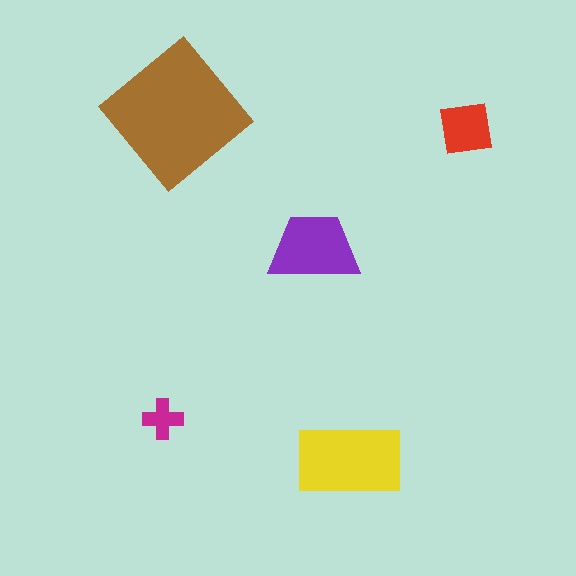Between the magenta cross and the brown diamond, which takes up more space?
The brown diamond.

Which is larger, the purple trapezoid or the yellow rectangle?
The yellow rectangle.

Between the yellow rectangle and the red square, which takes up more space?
The yellow rectangle.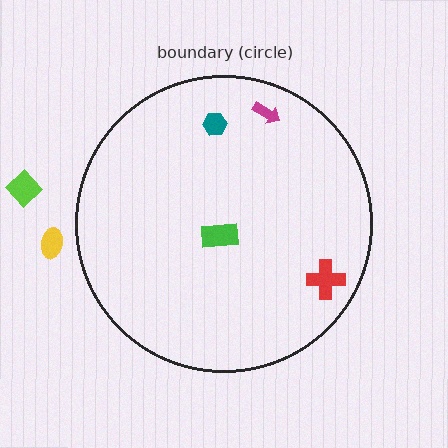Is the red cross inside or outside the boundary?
Inside.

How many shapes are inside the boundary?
4 inside, 2 outside.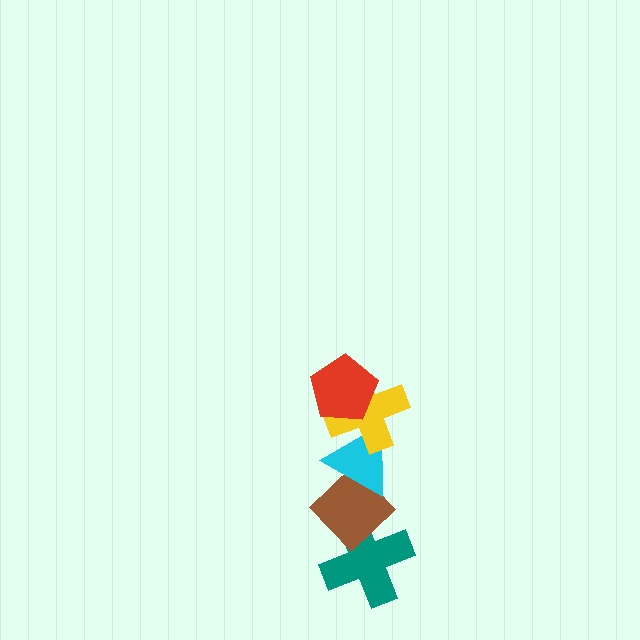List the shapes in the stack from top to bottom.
From top to bottom: the red pentagon, the yellow cross, the cyan triangle, the brown diamond, the teal cross.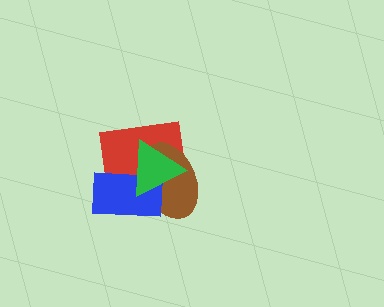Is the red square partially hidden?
Yes, it is partially covered by another shape.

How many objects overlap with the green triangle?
3 objects overlap with the green triangle.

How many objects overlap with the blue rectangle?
3 objects overlap with the blue rectangle.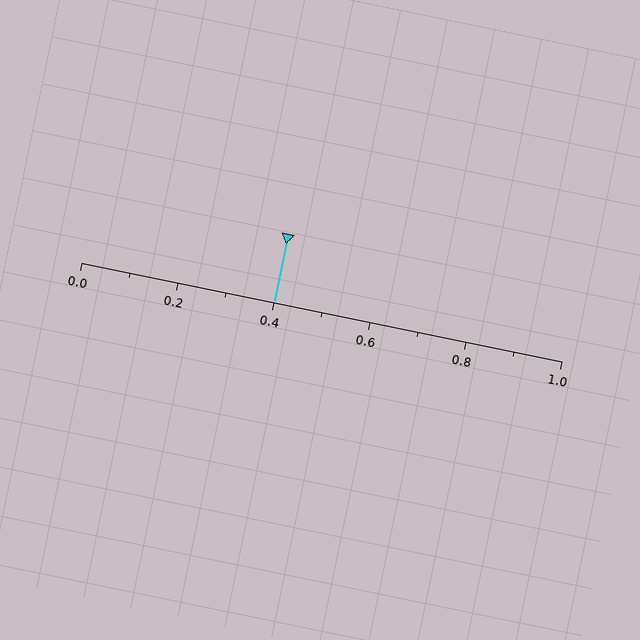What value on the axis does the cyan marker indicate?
The marker indicates approximately 0.4.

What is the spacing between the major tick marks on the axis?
The major ticks are spaced 0.2 apart.